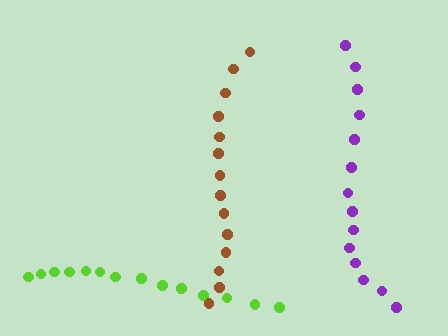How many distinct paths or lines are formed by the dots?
There are 3 distinct paths.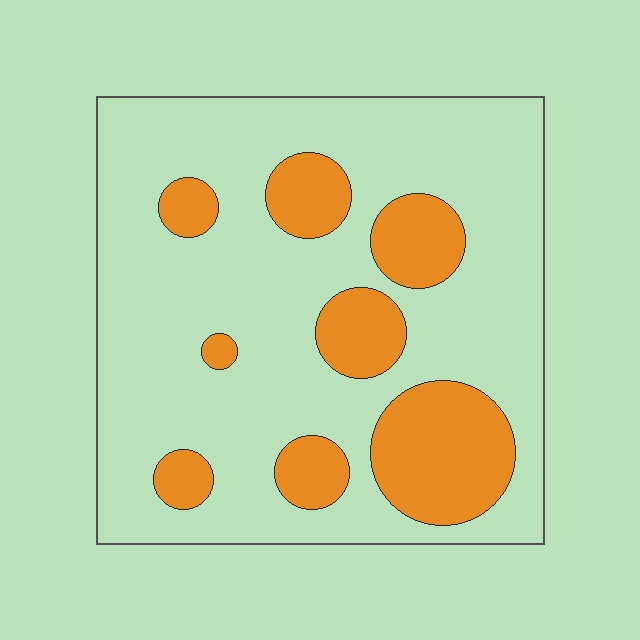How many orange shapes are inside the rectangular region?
8.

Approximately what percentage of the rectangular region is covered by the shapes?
Approximately 25%.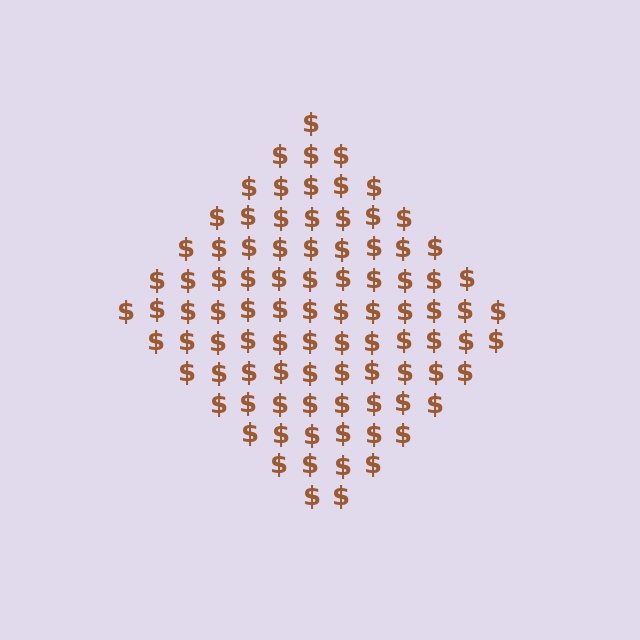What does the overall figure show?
The overall figure shows a diamond.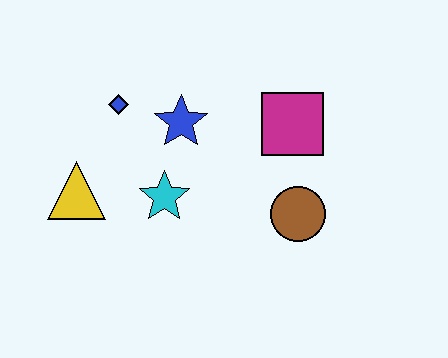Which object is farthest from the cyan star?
The magenta square is farthest from the cyan star.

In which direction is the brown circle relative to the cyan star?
The brown circle is to the right of the cyan star.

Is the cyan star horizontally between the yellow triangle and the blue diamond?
No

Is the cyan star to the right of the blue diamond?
Yes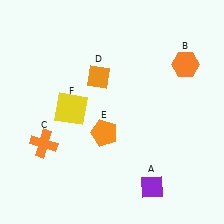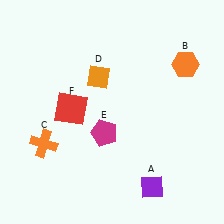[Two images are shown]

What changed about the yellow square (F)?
In Image 1, F is yellow. In Image 2, it changed to red.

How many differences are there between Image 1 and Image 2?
There are 2 differences between the two images.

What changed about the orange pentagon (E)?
In Image 1, E is orange. In Image 2, it changed to magenta.